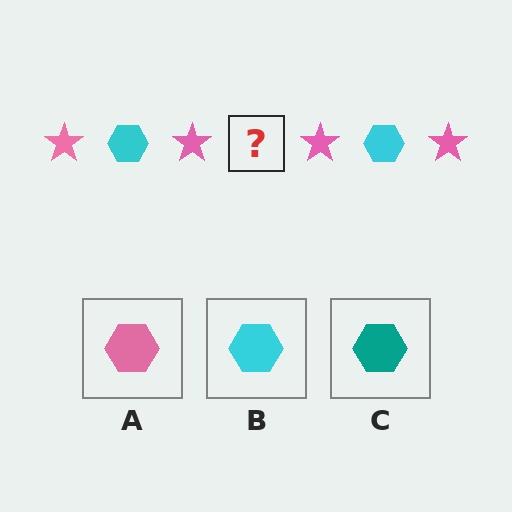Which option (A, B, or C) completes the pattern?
B.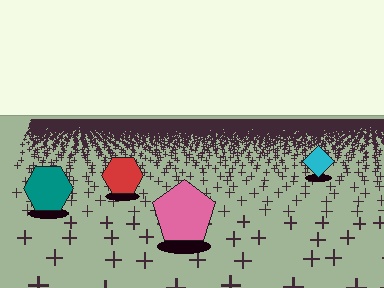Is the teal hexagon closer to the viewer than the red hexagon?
Yes. The teal hexagon is closer — you can tell from the texture gradient: the ground texture is coarser near it.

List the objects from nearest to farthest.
From nearest to farthest: the pink pentagon, the teal hexagon, the red hexagon, the cyan diamond.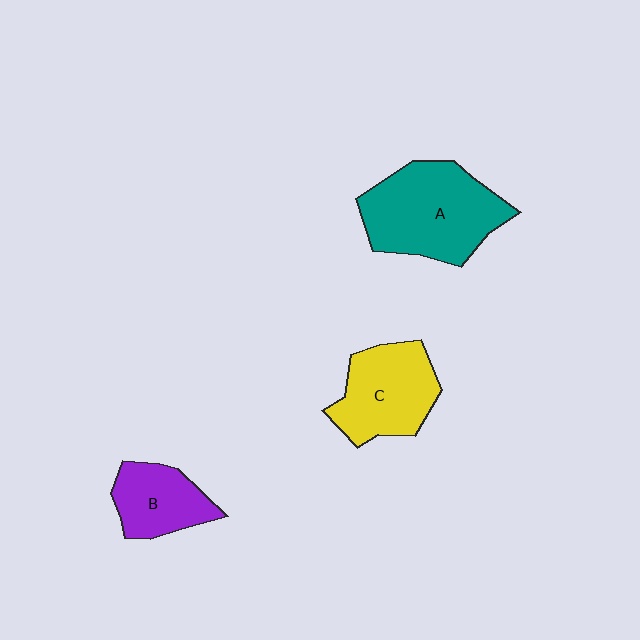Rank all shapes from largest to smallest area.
From largest to smallest: A (teal), C (yellow), B (purple).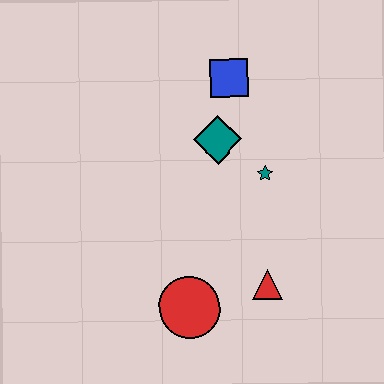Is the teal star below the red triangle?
No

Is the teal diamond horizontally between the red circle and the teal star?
Yes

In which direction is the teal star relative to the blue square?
The teal star is below the blue square.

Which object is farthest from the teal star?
The red circle is farthest from the teal star.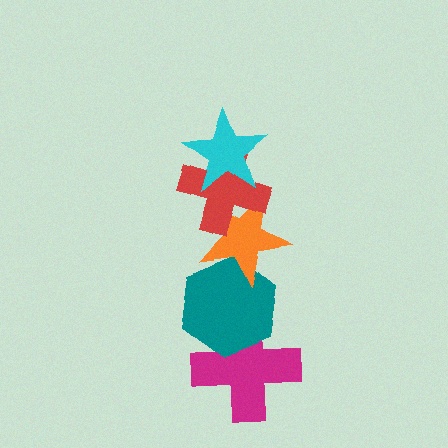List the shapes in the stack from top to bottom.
From top to bottom: the cyan star, the red cross, the orange star, the teal hexagon, the magenta cross.